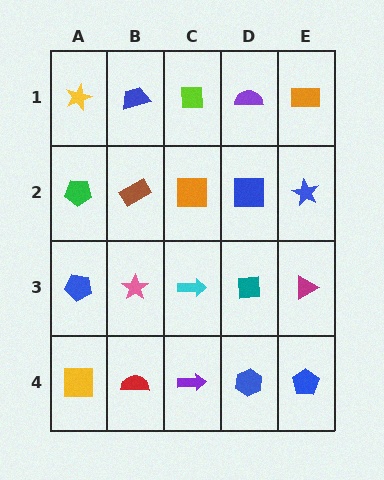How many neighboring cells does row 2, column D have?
4.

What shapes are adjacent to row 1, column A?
A green pentagon (row 2, column A), a blue trapezoid (row 1, column B).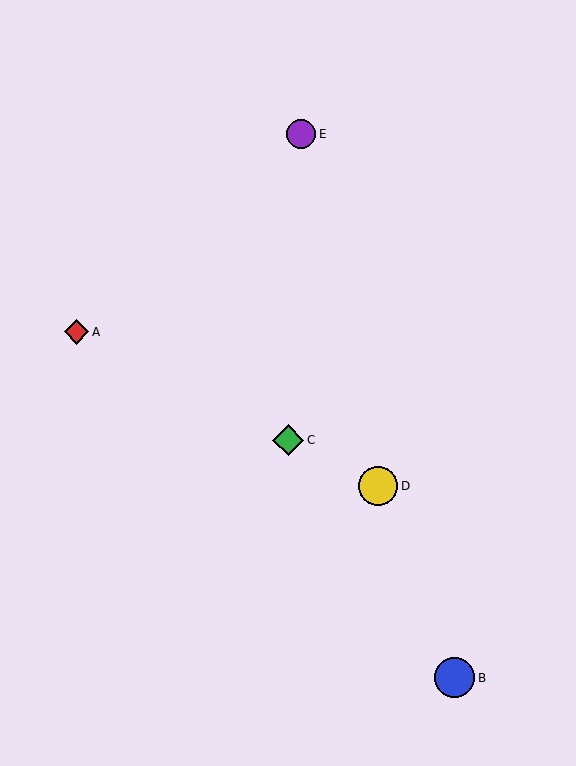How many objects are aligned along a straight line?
3 objects (A, C, D) are aligned along a straight line.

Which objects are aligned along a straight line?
Objects A, C, D are aligned along a straight line.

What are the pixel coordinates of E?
Object E is at (301, 134).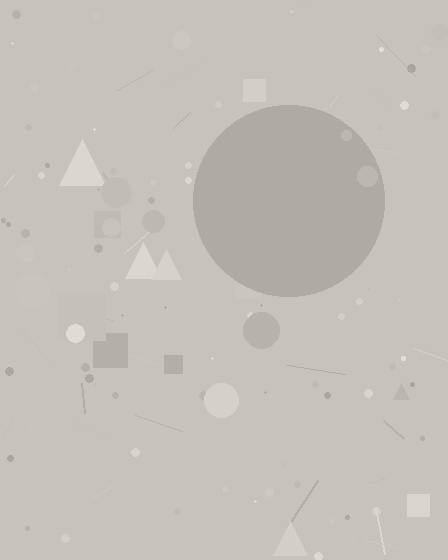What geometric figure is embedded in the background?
A circle is embedded in the background.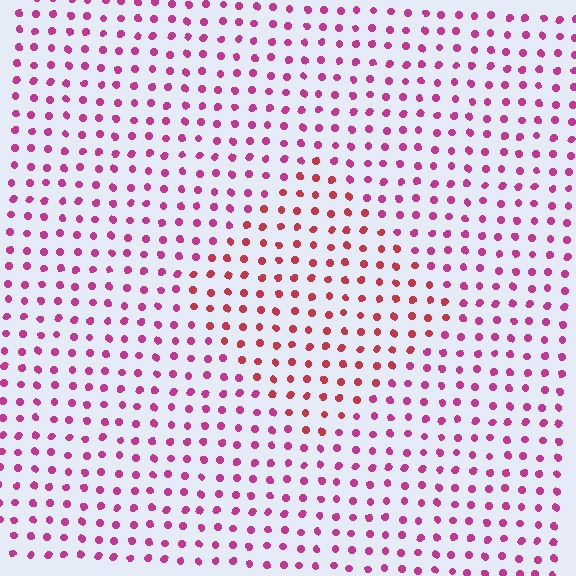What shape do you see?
I see a diamond.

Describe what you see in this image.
The image is filled with small magenta elements in a uniform arrangement. A diamond-shaped region is visible where the elements are tinted to a slightly different hue, forming a subtle color boundary.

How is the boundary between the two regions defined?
The boundary is defined purely by a slight shift in hue (about 32 degrees). Spacing, size, and orientation are identical on both sides.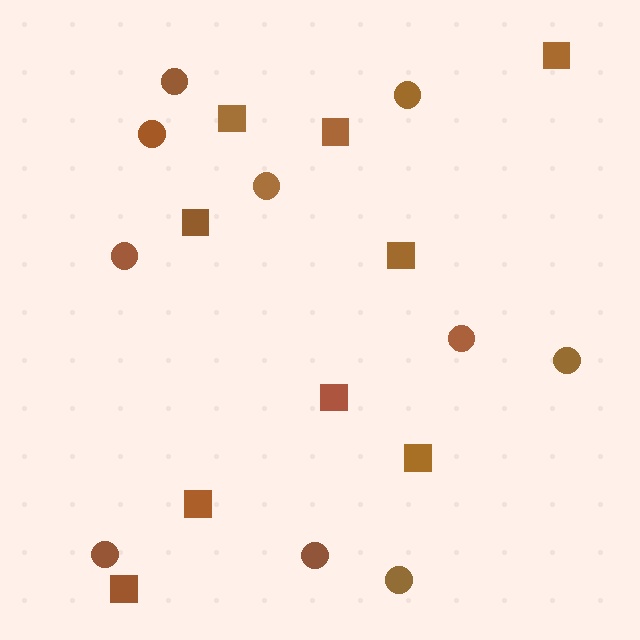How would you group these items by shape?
There are 2 groups: one group of circles (10) and one group of squares (9).